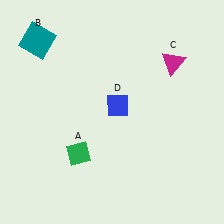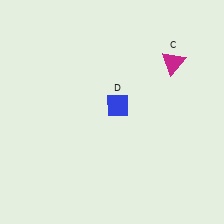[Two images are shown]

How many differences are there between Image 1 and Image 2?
There are 2 differences between the two images.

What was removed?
The teal square (B), the green diamond (A) were removed in Image 2.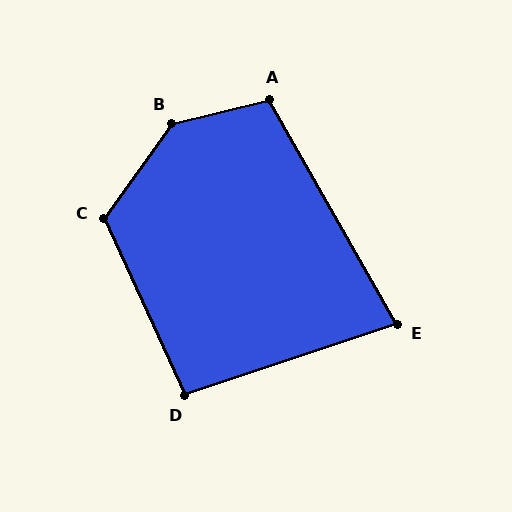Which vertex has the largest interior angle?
B, at approximately 139 degrees.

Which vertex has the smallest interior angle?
E, at approximately 79 degrees.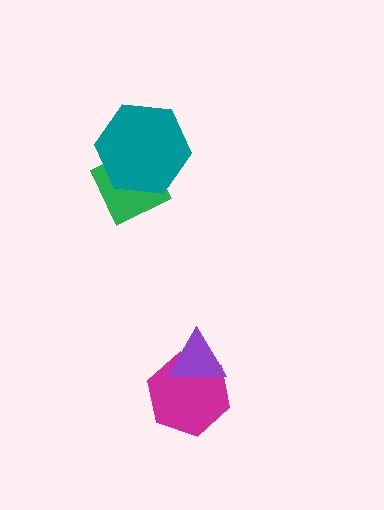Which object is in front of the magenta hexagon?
The purple triangle is in front of the magenta hexagon.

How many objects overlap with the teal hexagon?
1 object overlaps with the teal hexagon.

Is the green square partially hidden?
Yes, it is partially covered by another shape.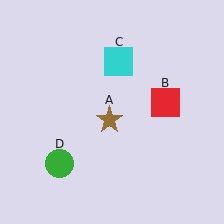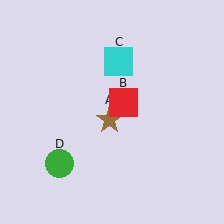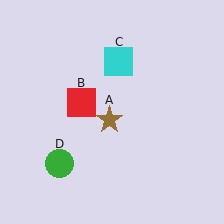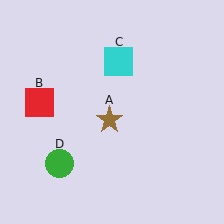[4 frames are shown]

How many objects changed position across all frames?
1 object changed position: red square (object B).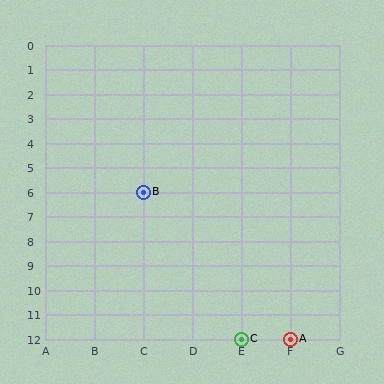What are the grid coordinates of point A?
Point A is at grid coordinates (F, 12).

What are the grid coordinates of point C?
Point C is at grid coordinates (E, 12).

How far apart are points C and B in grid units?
Points C and B are 2 columns and 6 rows apart (about 6.3 grid units diagonally).